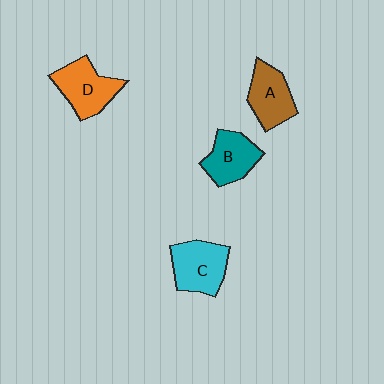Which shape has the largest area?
Shape C (cyan).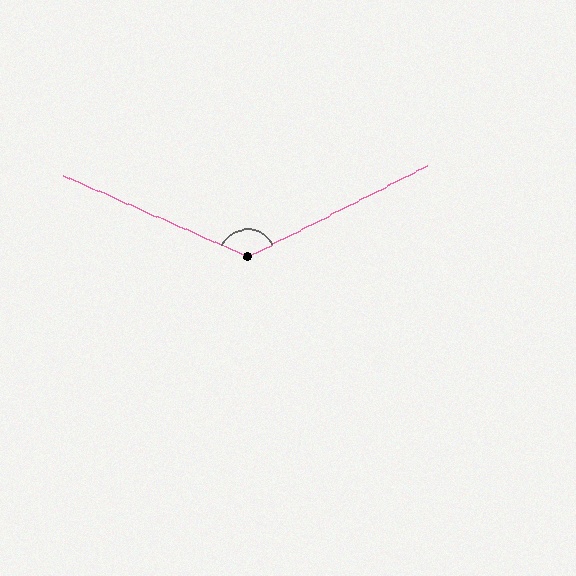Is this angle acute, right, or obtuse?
It is obtuse.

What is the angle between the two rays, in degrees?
Approximately 129 degrees.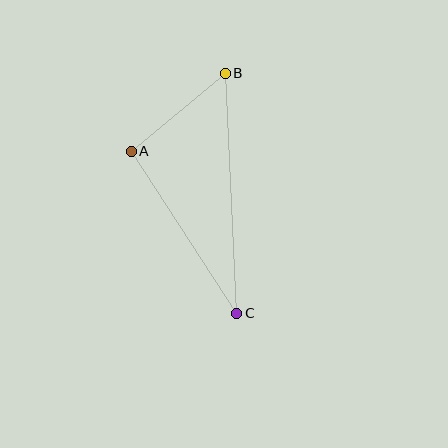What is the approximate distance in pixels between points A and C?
The distance between A and C is approximately 194 pixels.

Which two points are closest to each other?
Points A and B are closest to each other.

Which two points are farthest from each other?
Points B and C are farthest from each other.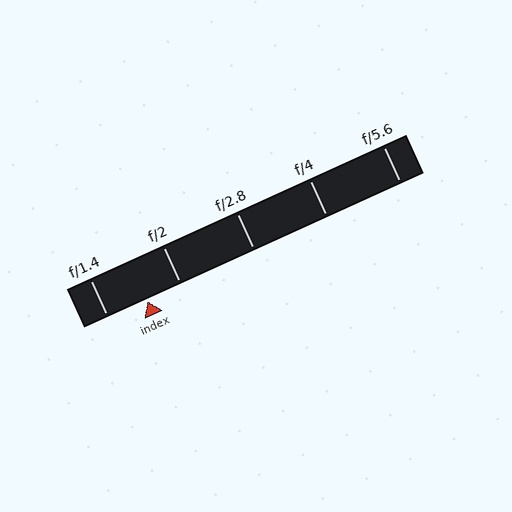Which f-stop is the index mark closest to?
The index mark is closest to f/2.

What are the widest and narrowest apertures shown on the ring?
The widest aperture shown is f/1.4 and the narrowest is f/5.6.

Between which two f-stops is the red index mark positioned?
The index mark is between f/1.4 and f/2.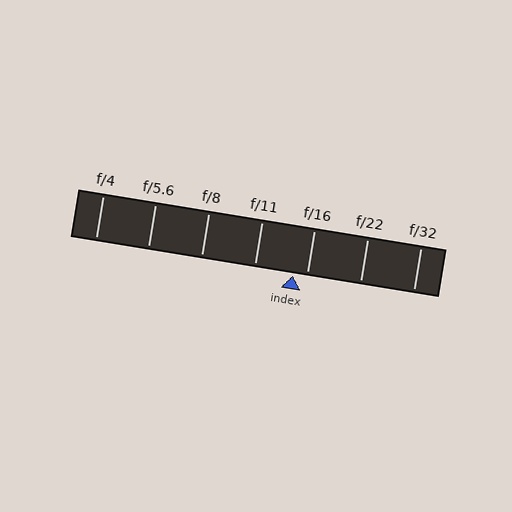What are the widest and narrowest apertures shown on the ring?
The widest aperture shown is f/4 and the narrowest is f/32.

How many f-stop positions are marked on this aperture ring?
There are 7 f-stop positions marked.